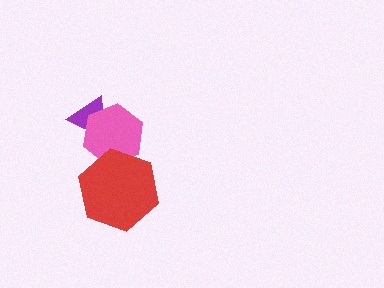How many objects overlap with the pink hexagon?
2 objects overlap with the pink hexagon.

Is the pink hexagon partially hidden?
Yes, it is partially covered by another shape.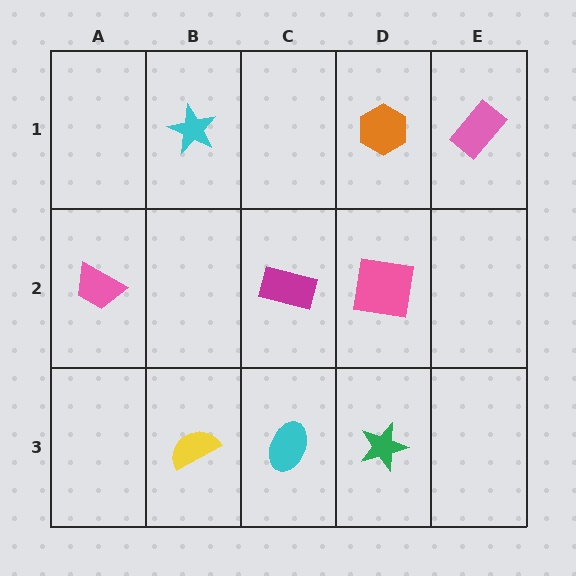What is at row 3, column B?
A yellow semicircle.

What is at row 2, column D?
A pink square.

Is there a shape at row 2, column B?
No, that cell is empty.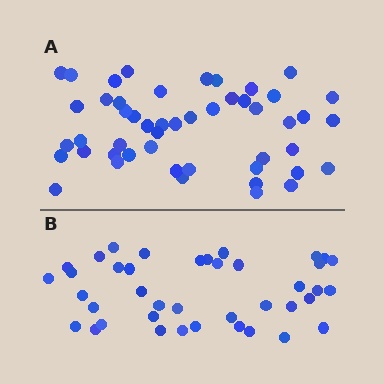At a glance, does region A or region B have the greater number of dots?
Region A (the top region) has more dots.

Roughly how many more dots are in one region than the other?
Region A has roughly 8 or so more dots than region B.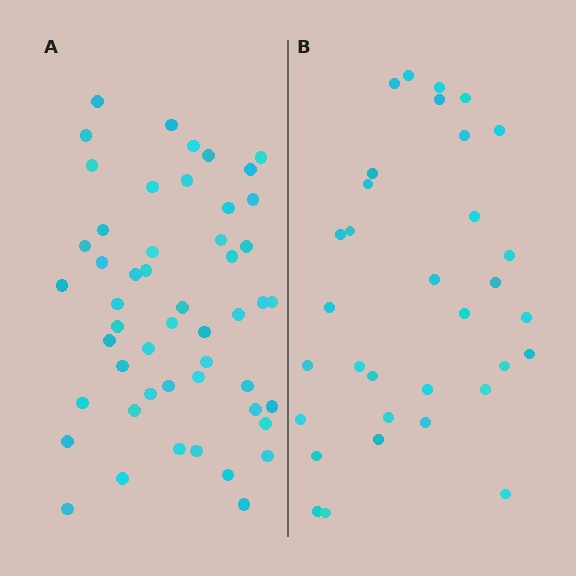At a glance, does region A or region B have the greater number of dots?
Region A (the left region) has more dots.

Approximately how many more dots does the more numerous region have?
Region A has approximately 20 more dots than region B.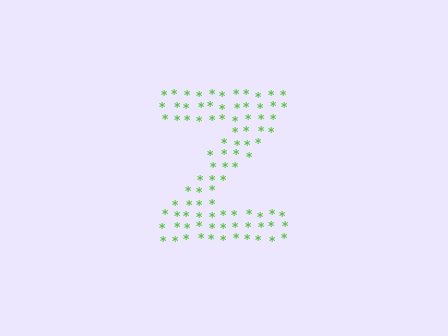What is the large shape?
The large shape is the letter Z.